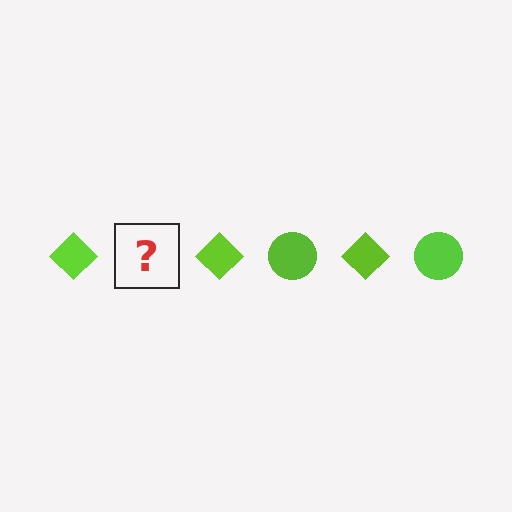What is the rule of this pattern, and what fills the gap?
The rule is that the pattern cycles through diamond, circle shapes in lime. The gap should be filled with a lime circle.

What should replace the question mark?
The question mark should be replaced with a lime circle.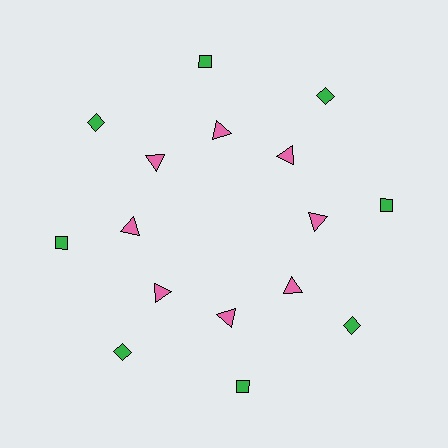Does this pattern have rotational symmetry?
Yes, this pattern has 8-fold rotational symmetry. It looks the same after rotating 45 degrees around the center.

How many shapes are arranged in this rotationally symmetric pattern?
There are 16 shapes, arranged in 8 groups of 2.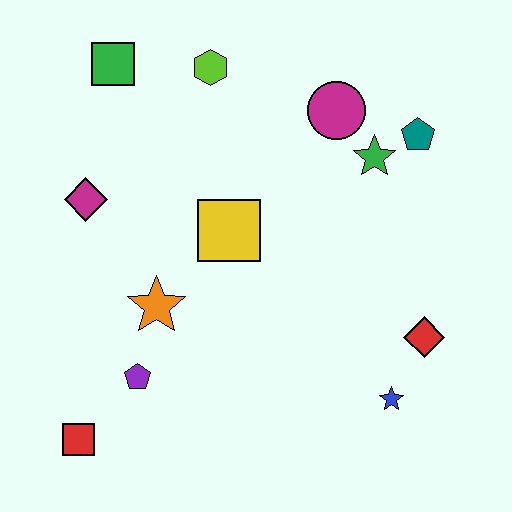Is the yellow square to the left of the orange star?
No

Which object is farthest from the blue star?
The green square is farthest from the blue star.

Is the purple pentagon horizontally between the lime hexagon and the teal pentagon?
No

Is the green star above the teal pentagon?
No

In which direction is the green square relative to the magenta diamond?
The green square is above the magenta diamond.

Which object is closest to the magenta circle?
The green star is closest to the magenta circle.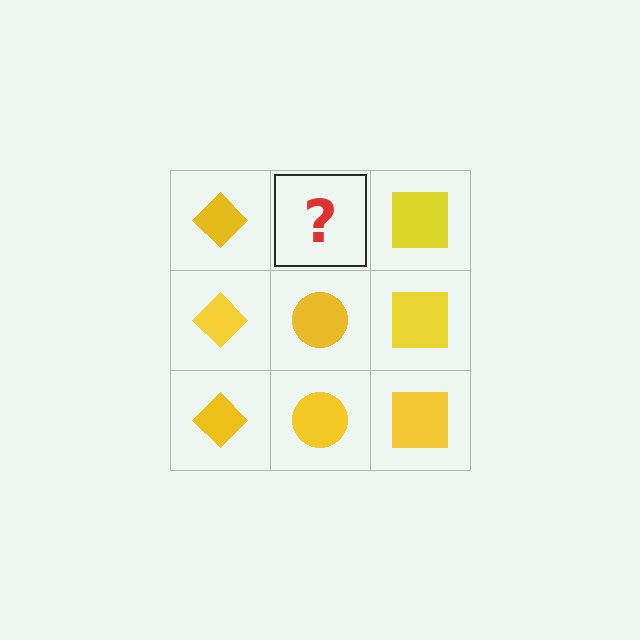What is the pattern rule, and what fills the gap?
The rule is that each column has a consistent shape. The gap should be filled with a yellow circle.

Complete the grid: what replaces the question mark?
The question mark should be replaced with a yellow circle.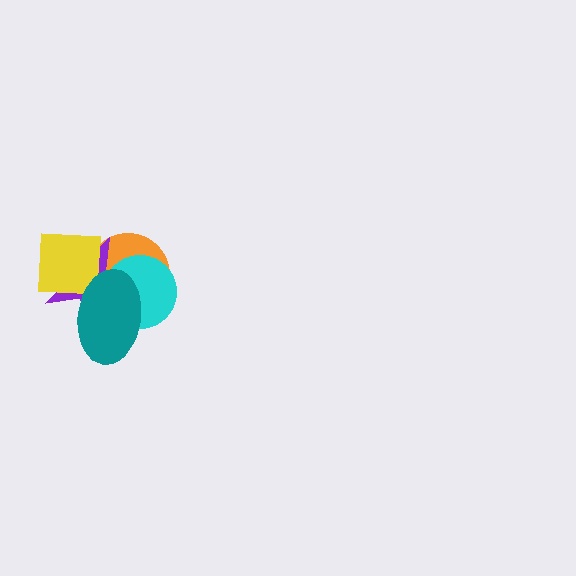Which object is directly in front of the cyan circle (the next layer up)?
The purple star is directly in front of the cyan circle.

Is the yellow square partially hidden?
Yes, it is partially covered by another shape.